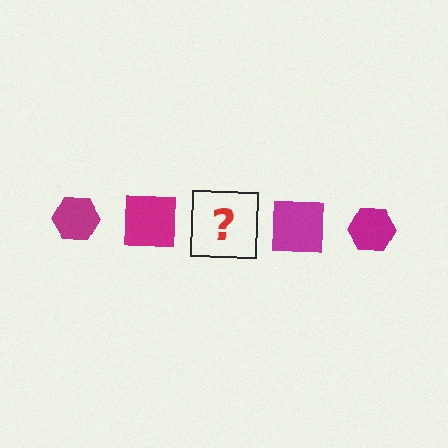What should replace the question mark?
The question mark should be replaced with a magenta hexagon.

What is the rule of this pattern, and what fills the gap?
The rule is that the pattern cycles through hexagon, square shapes in magenta. The gap should be filled with a magenta hexagon.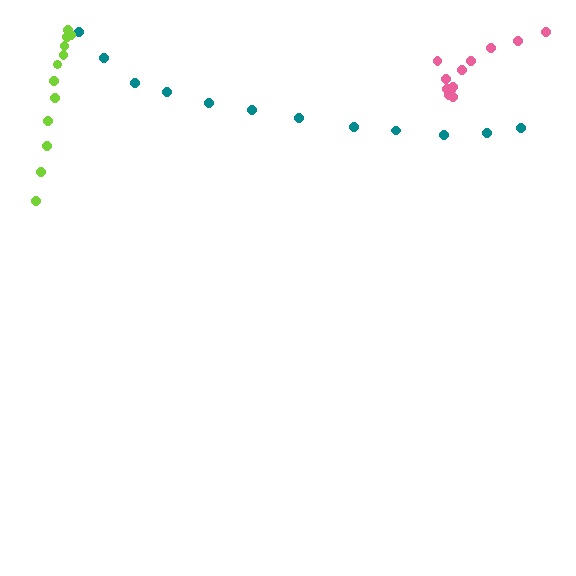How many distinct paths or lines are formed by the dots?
There are 3 distinct paths.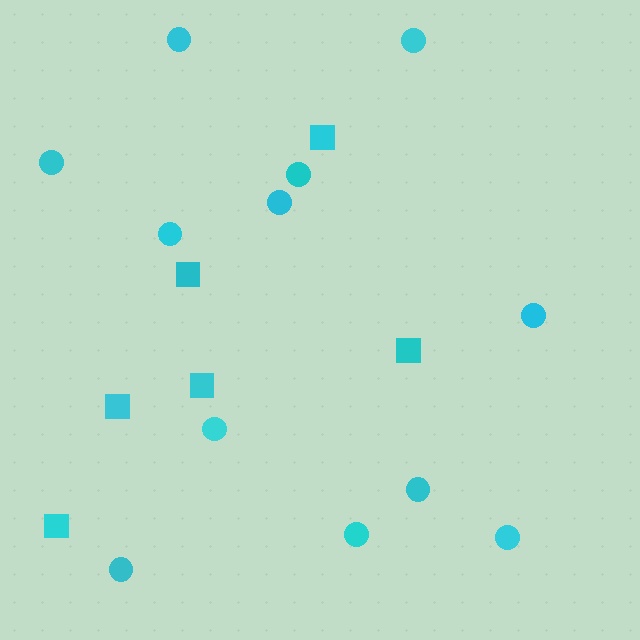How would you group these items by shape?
There are 2 groups: one group of squares (6) and one group of circles (12).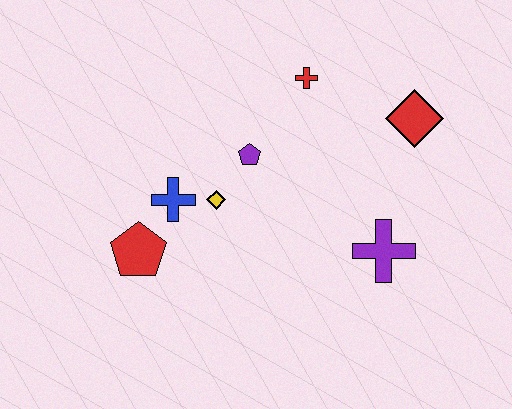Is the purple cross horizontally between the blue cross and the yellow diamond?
No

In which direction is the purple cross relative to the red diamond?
The purple cross is below the red diamond.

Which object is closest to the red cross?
The purple pentagon is closest to the red cross.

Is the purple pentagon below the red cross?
Yes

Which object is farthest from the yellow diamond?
The red diamond is farthest from the yellow diamond.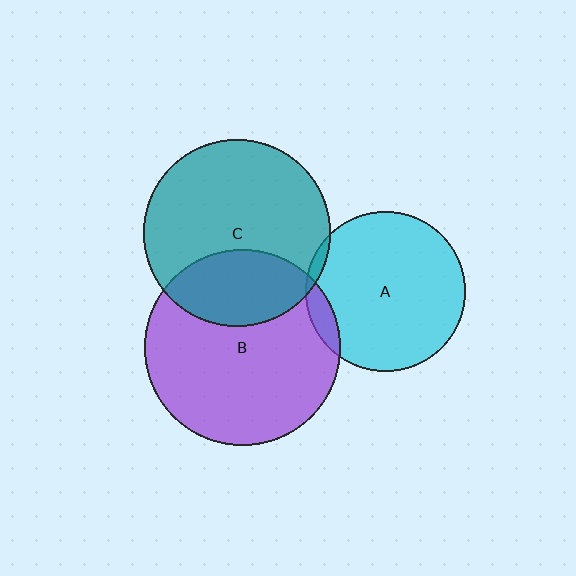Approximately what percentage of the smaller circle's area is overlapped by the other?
Approximately 30%.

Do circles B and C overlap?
Yes.